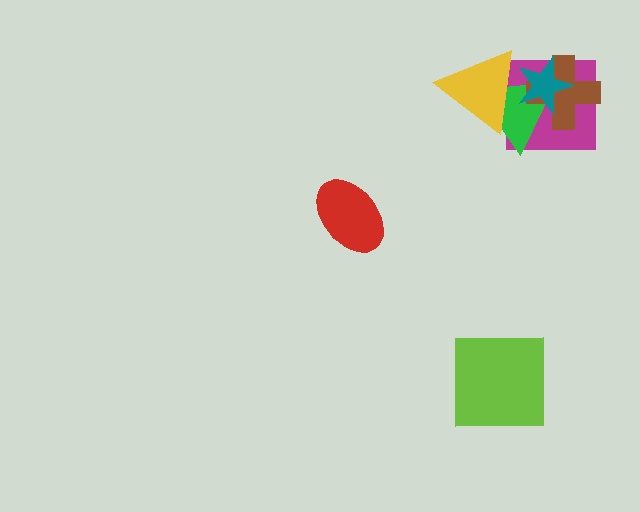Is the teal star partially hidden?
No, no other shape covers it.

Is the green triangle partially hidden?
Yes, it is partially covered by another shape.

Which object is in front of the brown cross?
The teal star is in front of the brown cross.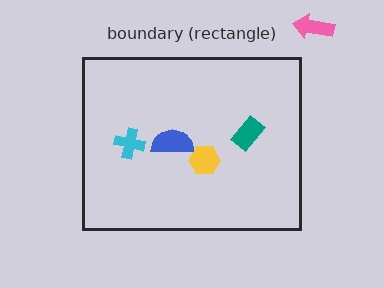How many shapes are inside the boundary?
4 inside, 1 outside.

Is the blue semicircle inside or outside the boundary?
Inside.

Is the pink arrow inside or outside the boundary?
Outside.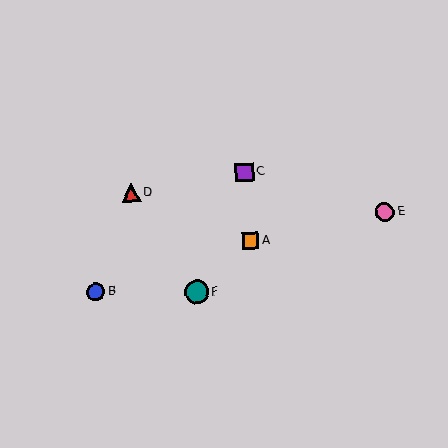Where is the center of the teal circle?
The center of the teal circle is at (196, 292).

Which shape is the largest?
The teal circle (labeled F) is the largest.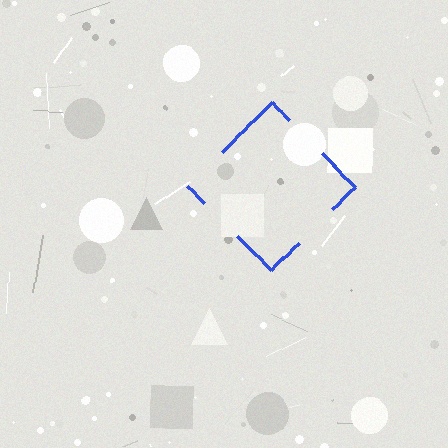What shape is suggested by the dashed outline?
The dashed outline suggests a diamond.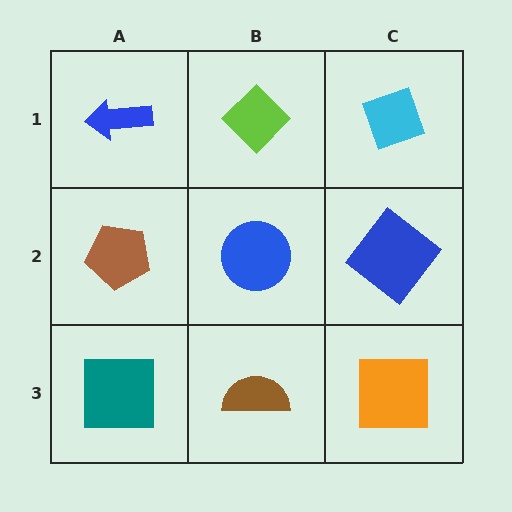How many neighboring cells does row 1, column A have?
2.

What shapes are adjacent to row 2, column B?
A lime diamond (row 1, column B), a brown semicircle (row 3, column B), a brown pentagon (row 2, column A), a blue diamond (row 2, column C).